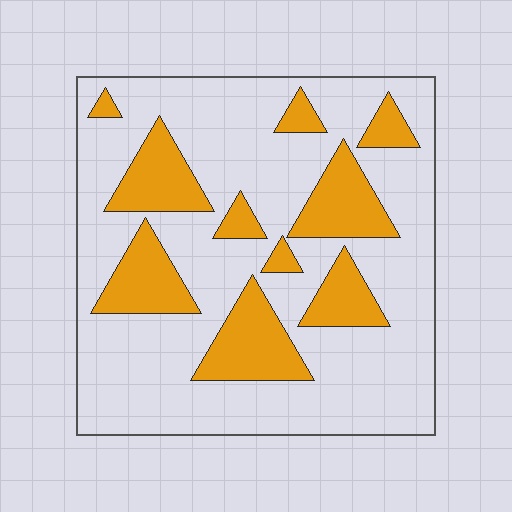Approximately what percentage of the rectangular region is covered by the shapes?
Approximately 25%.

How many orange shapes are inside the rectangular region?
10.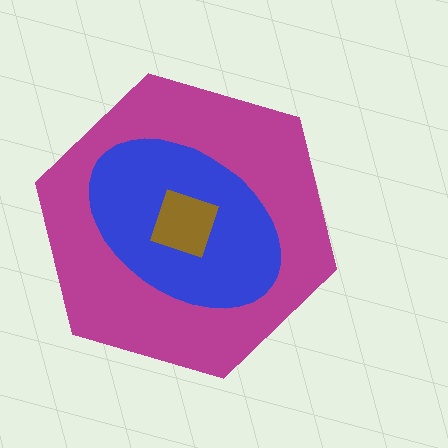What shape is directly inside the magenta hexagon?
The blue ellipse.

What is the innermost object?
The brown square.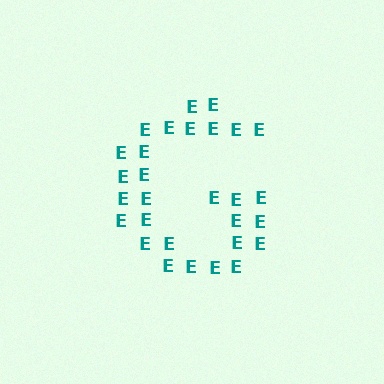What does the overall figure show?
The overall figure shows the letter G.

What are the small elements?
The small elements are letter E's.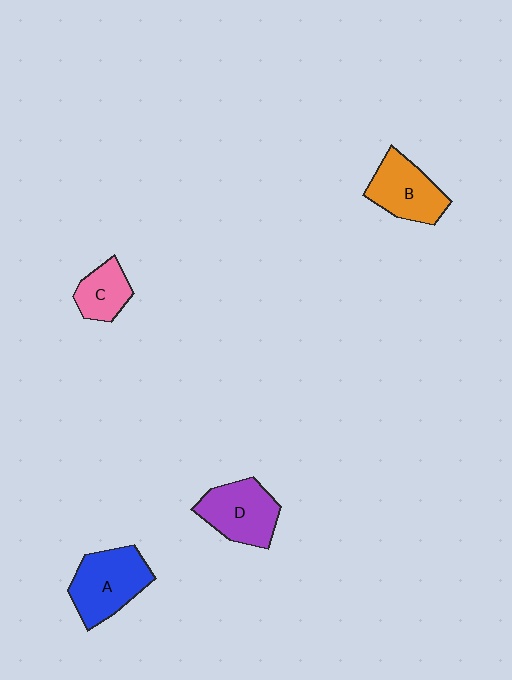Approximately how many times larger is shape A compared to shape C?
Approximately 1.8 times.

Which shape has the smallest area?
Shape C (pink).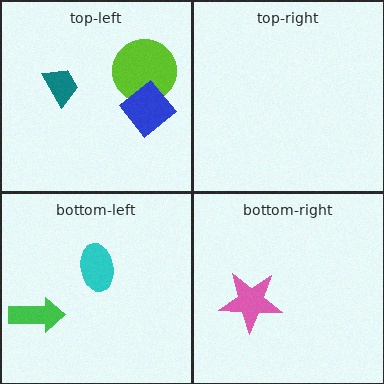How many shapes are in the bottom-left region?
2.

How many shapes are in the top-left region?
3.